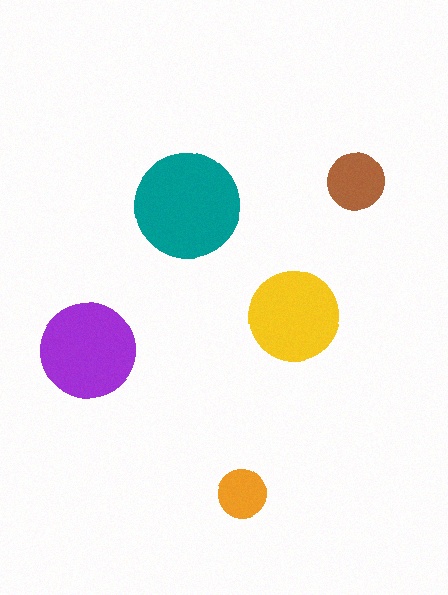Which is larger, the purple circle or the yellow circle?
The purple one.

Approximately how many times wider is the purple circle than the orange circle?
About 2 times wider.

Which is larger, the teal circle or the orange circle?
The teal one.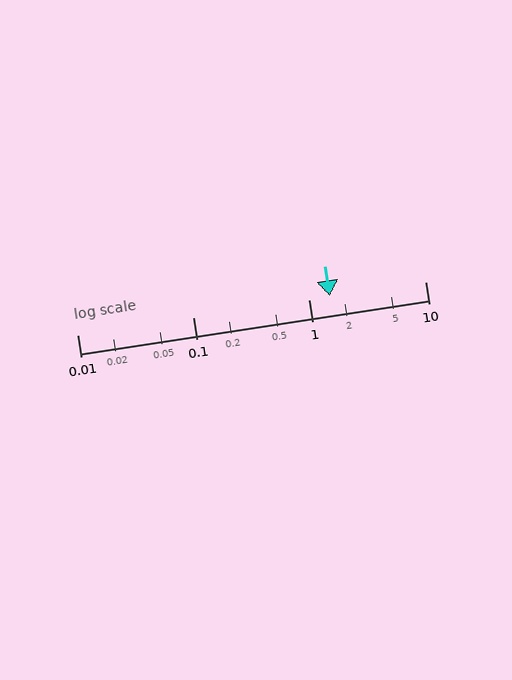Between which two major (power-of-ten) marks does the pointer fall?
The pointer is between 1 and 10.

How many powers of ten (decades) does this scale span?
The scale spans 3 decades, from 0.01 to 10.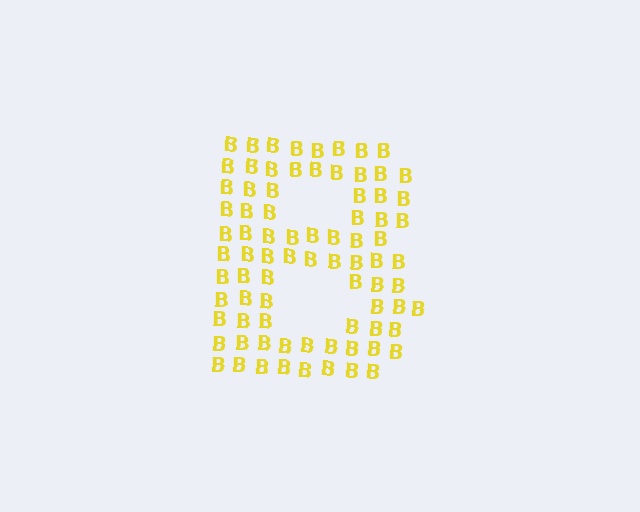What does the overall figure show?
The overall figure shows the letter B.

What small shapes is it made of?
It is made of small letter B's.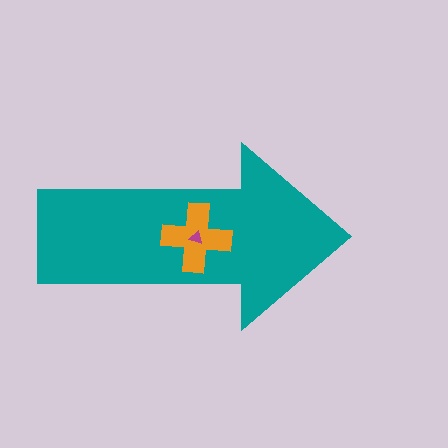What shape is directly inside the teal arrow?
The orange cross.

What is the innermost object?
The magenta triangle.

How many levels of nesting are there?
3.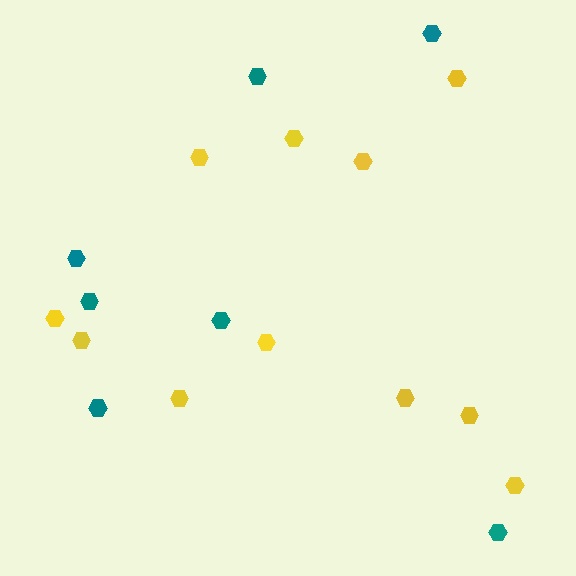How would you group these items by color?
There are 2 groups: one group of teal hexagons (7) and one group of yellow hexagons (11).